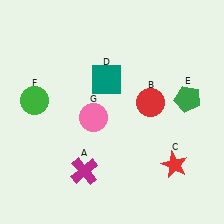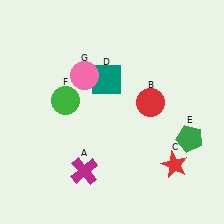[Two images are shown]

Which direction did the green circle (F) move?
The green circle (F) moved right.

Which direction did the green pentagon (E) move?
The green pentagon (E) moved down.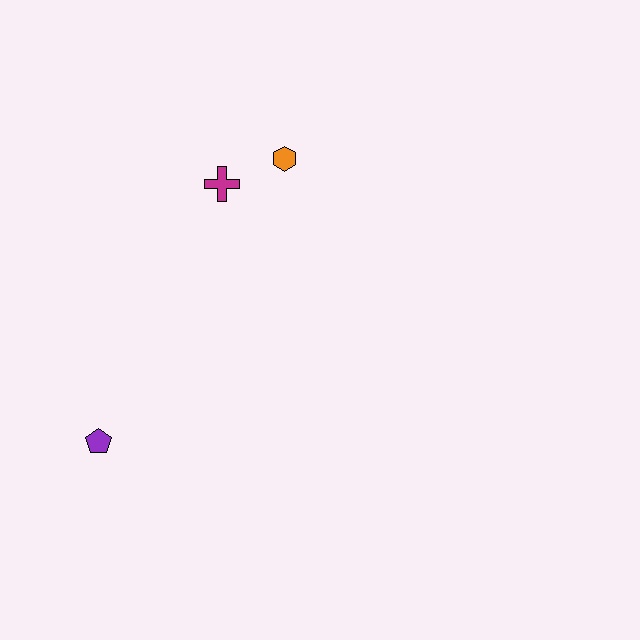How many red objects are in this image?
There are no red objects.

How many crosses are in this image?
There is 1 cross.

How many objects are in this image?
There are 3 objects.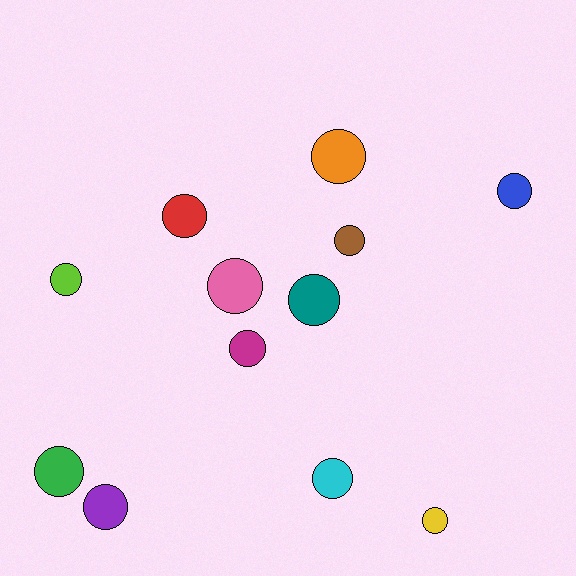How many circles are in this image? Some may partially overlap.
There are 12 circles.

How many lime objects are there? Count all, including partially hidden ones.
There is 1 lime object.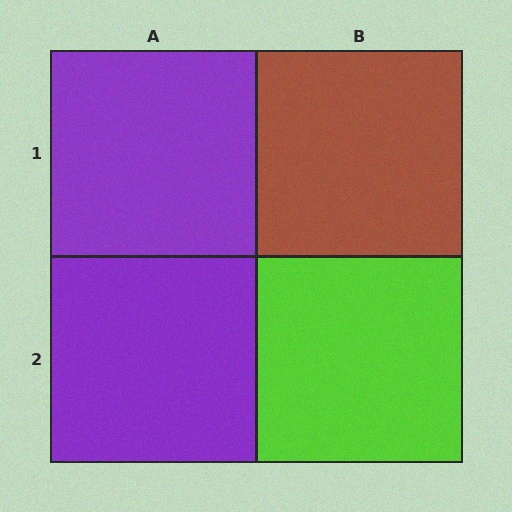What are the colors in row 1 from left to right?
Purple, brown.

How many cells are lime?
1 cell is lime.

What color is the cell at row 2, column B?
Lime.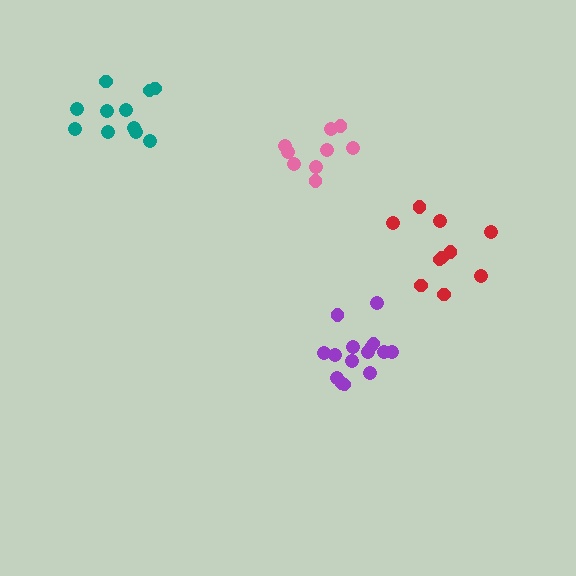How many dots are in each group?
Group 1: 15 dots, Group 2: 11 dots, Group 3: 10 dots, Group 4: 9 dots (45 total).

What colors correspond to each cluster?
The clusters are colored: purple, teal, red, pink.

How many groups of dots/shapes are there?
There are 4 groups.